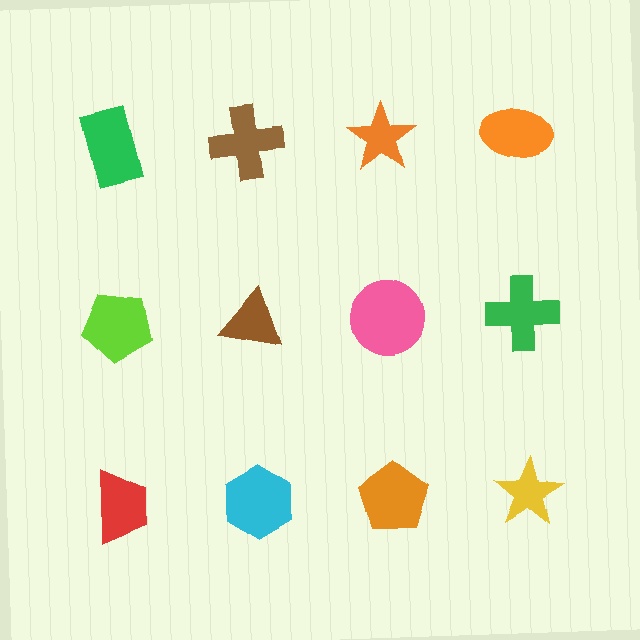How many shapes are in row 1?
4 shapes.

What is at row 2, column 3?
A pink circle.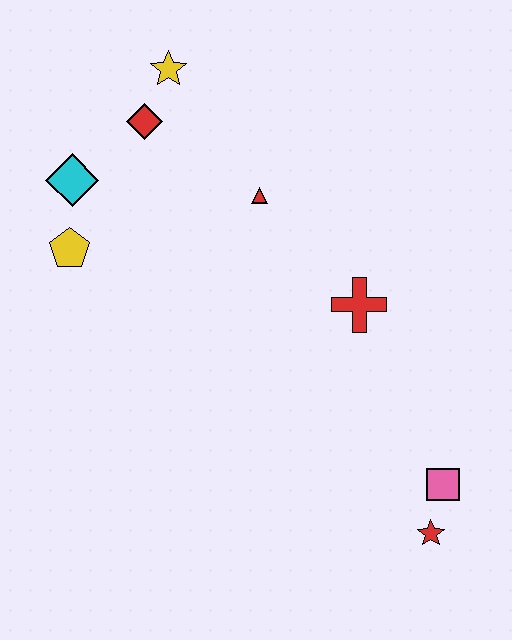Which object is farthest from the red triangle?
The red star is farthest from the red triangle.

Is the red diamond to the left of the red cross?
Yes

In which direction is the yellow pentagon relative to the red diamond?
The yellow pentagon is below the red diamond.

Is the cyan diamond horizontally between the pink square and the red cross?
No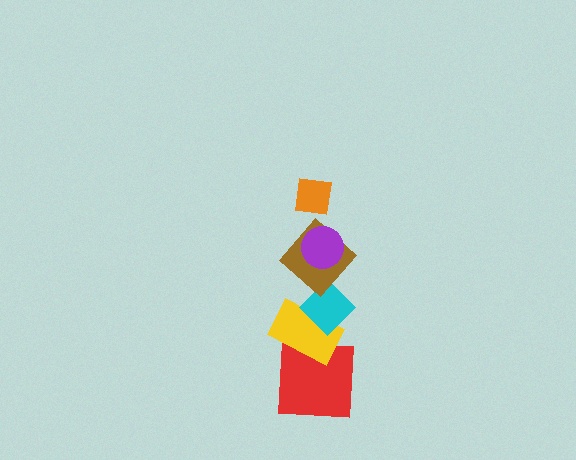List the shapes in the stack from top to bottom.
From top to bottom: the orange square, the purple circle, the brown diamond, the cyan diamond, the yellow rectangle, the red square.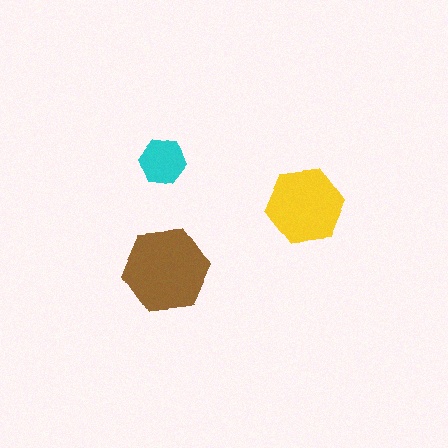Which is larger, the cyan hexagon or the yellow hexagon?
The yellow one.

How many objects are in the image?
There are 3 objects in the image.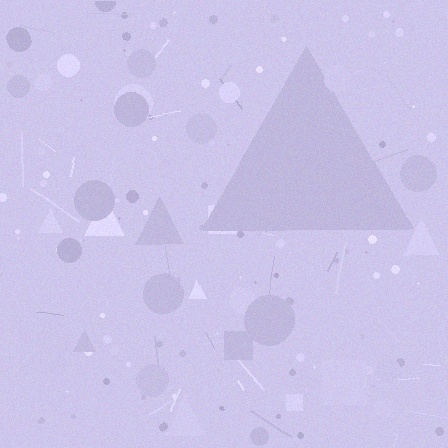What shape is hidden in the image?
A triangle is hidden in the image.